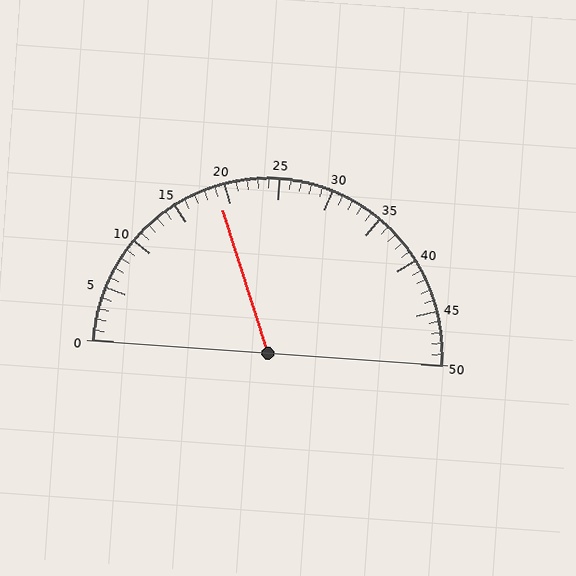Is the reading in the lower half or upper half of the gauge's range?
The reading is in the lower half of the range (0 to 50).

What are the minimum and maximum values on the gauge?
The gauge ranges from 0 to 50.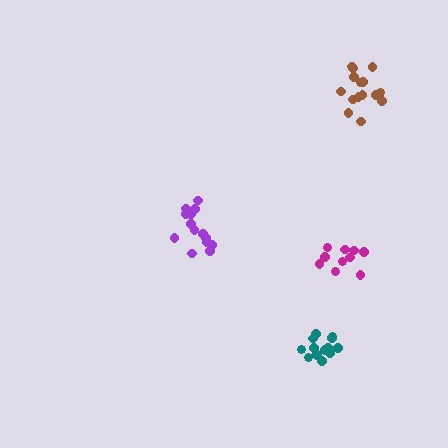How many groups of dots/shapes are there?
There are 4 groups.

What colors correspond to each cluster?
The clusters are colored: brown, purple, teal, magenta.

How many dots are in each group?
Group 1: 15 dots, Group 2: 14 dots, Group 3: 13 dots, Group 4: 10 dots (52 total).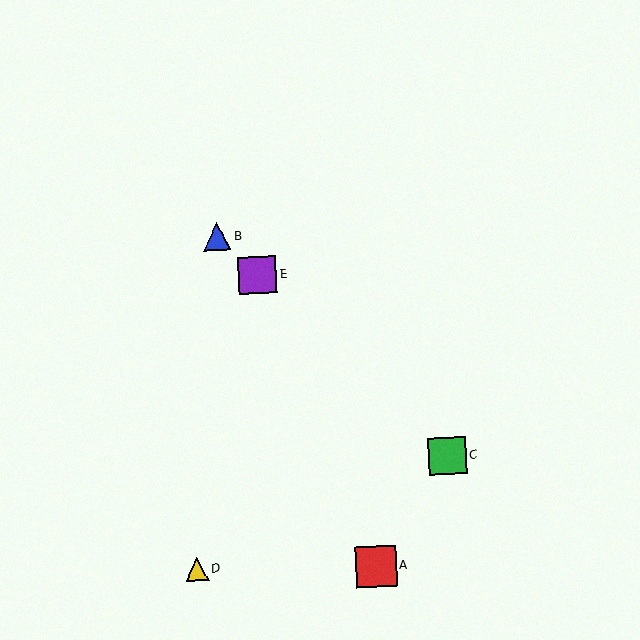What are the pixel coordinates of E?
Object E is at (257, 275).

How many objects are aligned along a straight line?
3 objects (B, C, E) are aligned along a straight line.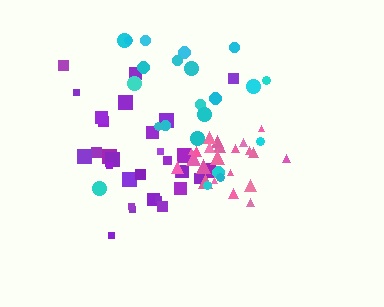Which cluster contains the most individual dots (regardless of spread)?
Purple (30).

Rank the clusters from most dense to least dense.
pink, purple, cyan.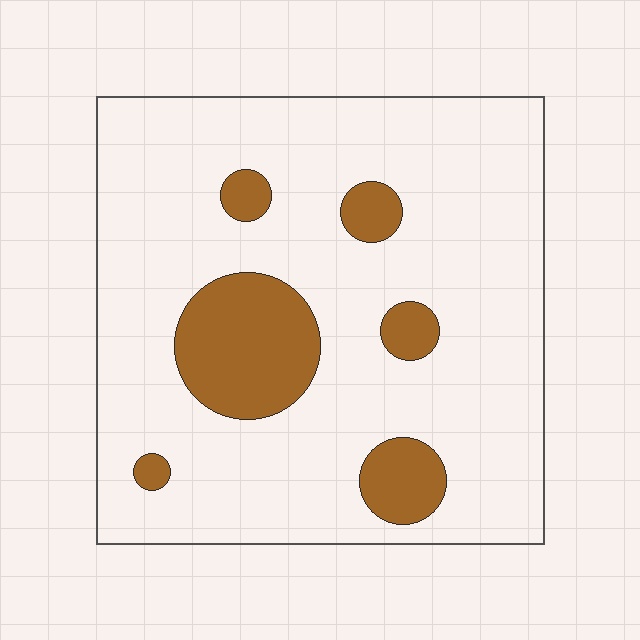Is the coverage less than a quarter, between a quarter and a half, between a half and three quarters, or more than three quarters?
Less than a quarter.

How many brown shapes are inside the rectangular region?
6.